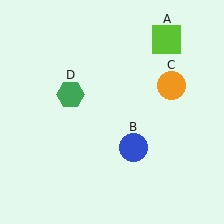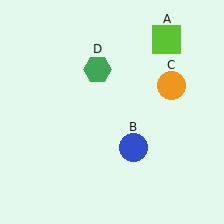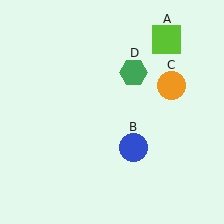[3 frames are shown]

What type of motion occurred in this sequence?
The green hexagon (object D) rotated clockwise around the center of the scene.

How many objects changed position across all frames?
1 object changed position: green hexagon (object D).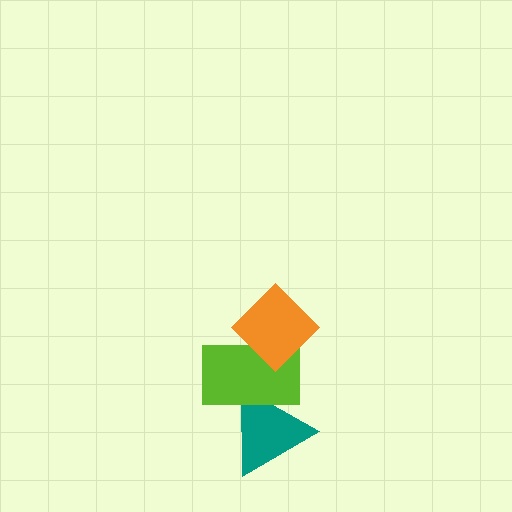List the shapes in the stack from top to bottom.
From top to bottom: the orange diamond, the lime rectangle, the teal triangle.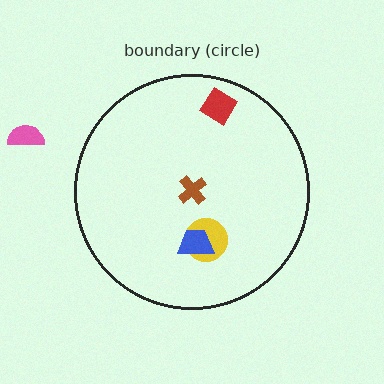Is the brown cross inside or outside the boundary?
Inside.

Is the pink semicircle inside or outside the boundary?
Outside.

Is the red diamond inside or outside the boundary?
Inside.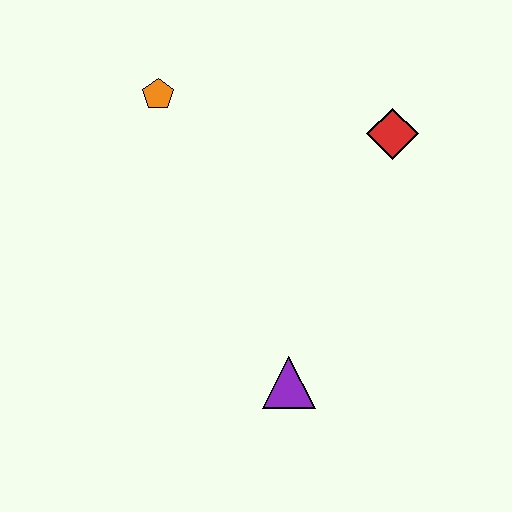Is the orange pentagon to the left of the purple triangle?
Yes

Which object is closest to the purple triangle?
The red diamond is closest to the purple triangle.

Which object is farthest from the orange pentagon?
The purple triangle is farthest from the orange pentagon.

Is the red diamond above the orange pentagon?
No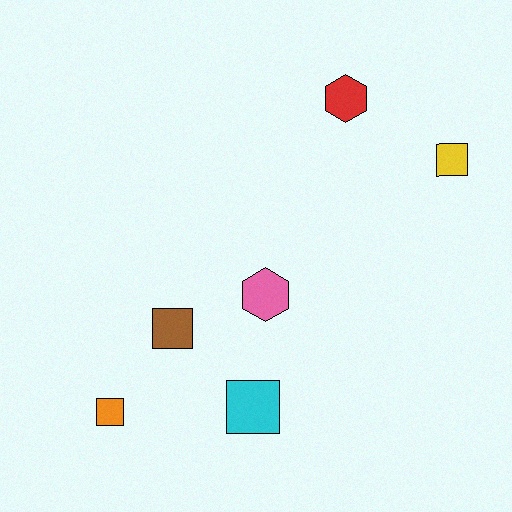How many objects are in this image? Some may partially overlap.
There are 6 objects.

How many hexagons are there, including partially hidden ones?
There are 2 hexagons.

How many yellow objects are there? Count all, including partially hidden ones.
There is 1 yellow object.